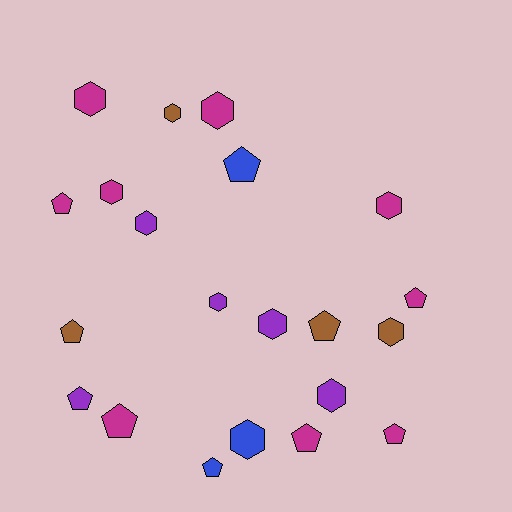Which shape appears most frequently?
Hexagon, with 11 objects.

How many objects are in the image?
There are 21 objects.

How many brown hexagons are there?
There are 2 brown hexagons.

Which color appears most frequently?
Magenta, with 9 objects.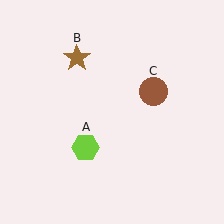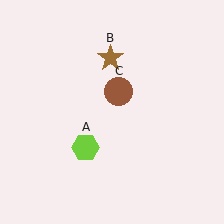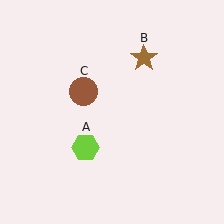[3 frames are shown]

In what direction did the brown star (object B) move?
The brown star (object B) moved right.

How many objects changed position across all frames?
2 objects changed position: brown star (object B), brown circle (object C).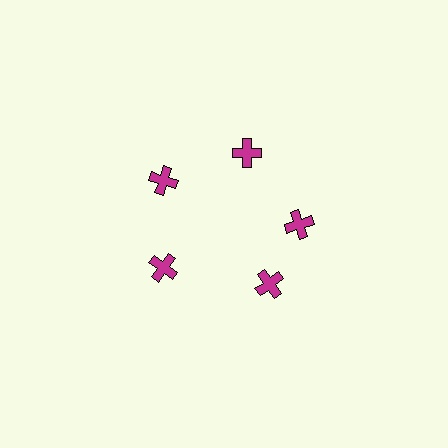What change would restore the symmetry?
The symmetry would be restored by rotating it back into even spacing with its neighbors so that all 5 crosses sit at equal angles and equal distance from the center.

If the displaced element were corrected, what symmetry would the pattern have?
It would have 5-fold rotational symmetry — the pattern would map onto itself every 72 degrees.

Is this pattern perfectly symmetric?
No. The 5 magenta crosses are arranged in a ring, but one element near the 5 o'clock position is rotated out of alignment along the ring, breaking the 5-fold rotational symmetry.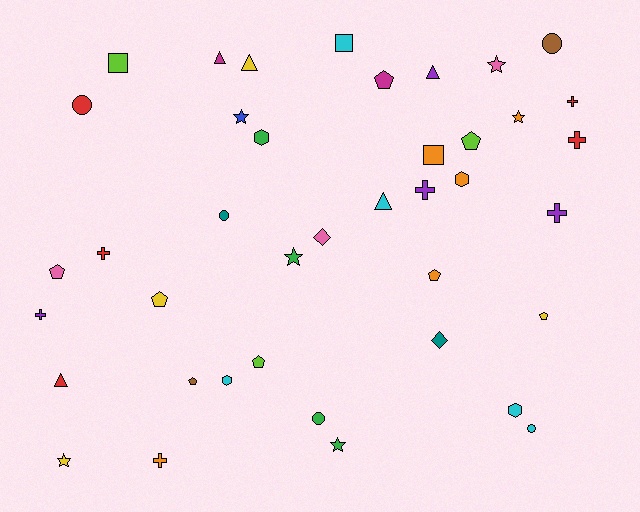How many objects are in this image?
There are 40 objects.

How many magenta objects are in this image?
There are 2 magenta objects.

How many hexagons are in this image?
There are 4 hexagons.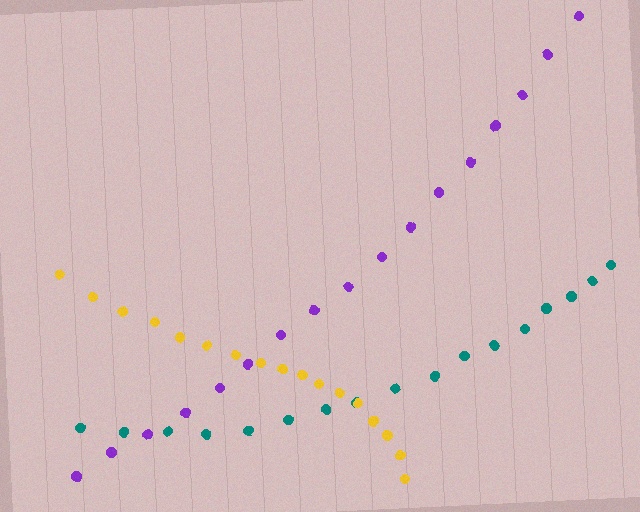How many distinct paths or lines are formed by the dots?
There are 3 distinct paths.